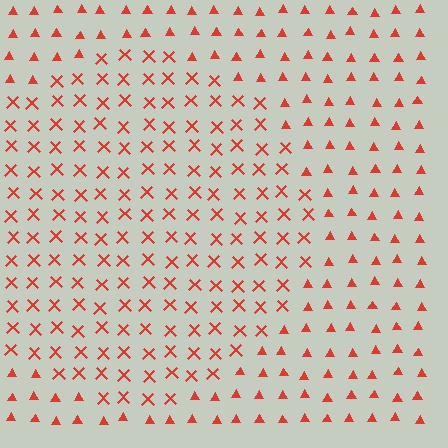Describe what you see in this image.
The image is filled with small red elements arranged in a uniform grid. A circle-shaped region contains X marks, while the surrounding area contains triangles. The boundary is defined purely by the change in element shape.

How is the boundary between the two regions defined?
The boundary is defined by a change in element shape: X marks inside vs. triangles outside. All elements share the same color and spacing.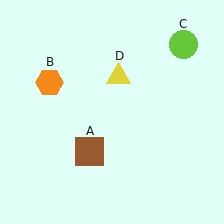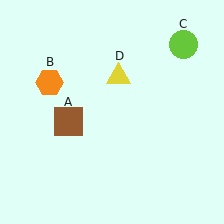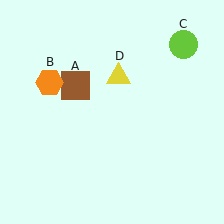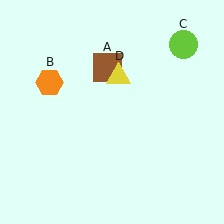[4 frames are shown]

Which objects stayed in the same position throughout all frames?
Orange hexagon (object B) and lime circle (object C) and yellow triangle (object D) remained stationary.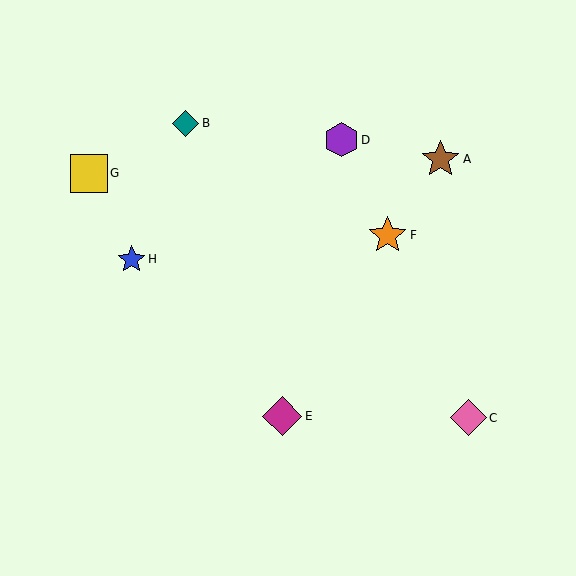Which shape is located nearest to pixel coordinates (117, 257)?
The blue star (labeled H) at (132, 259) is nearest to that location.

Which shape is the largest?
The magenta diamond (labeled E) is the largest.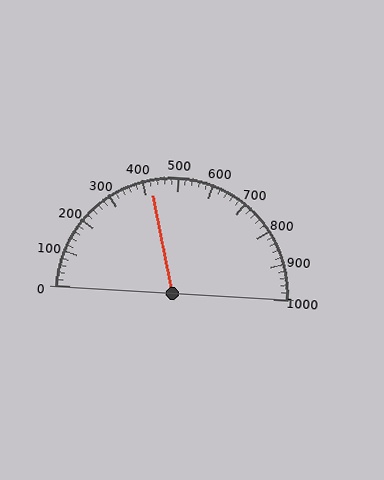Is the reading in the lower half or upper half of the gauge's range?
The reading is in the lower half of the range (0 to 1000).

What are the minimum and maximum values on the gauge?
The gauge ranges from 0 to 1000.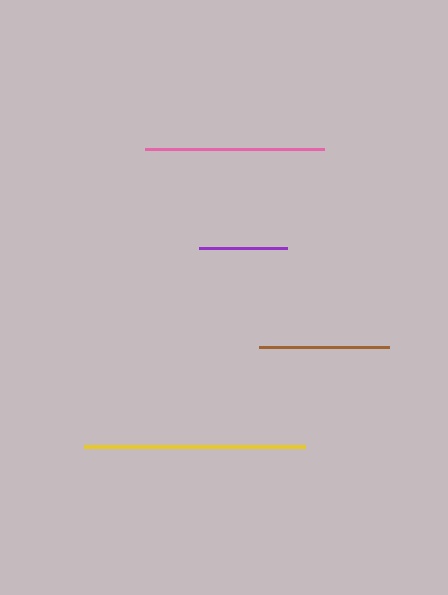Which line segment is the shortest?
The purple line is the shortest at approximately 88 pixels.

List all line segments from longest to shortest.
From longest to shortest: yellow, pink, brown, purple.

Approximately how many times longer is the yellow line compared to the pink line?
The yellow line is approximately 1.2 times the length of the pink line.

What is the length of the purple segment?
The purple segment is approximately 88 pixels long.